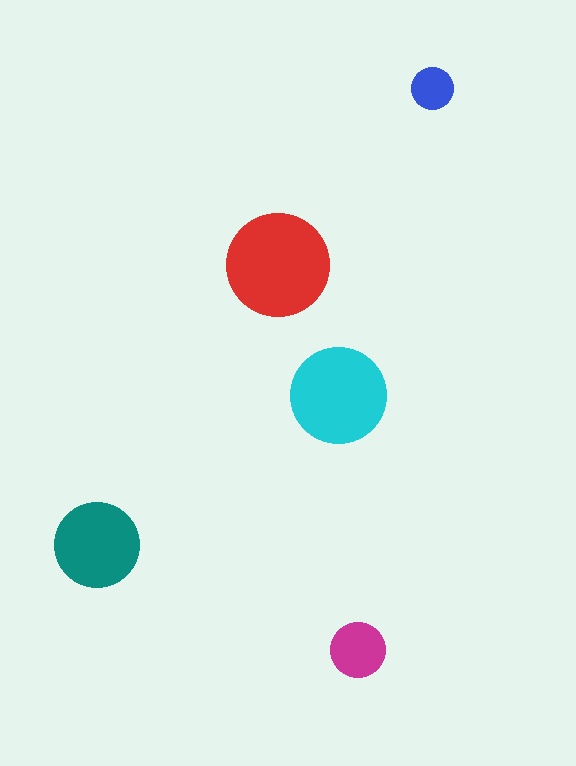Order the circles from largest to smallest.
the red one, the cyan one, the teal one, the magenta one, the blue one.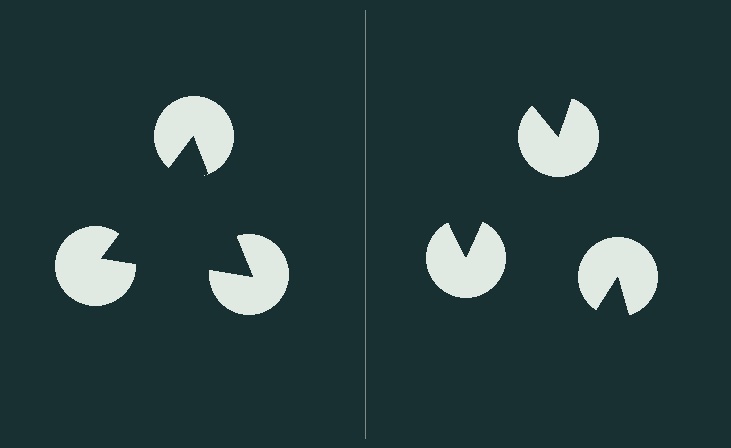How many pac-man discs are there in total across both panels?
6 — 3 on each side.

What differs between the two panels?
The pac-man discs are positioned identically on both sides; only the wedge orientations differ. On the left they align to a triangle; on the right they are misaligned.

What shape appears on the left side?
An illusory triangle.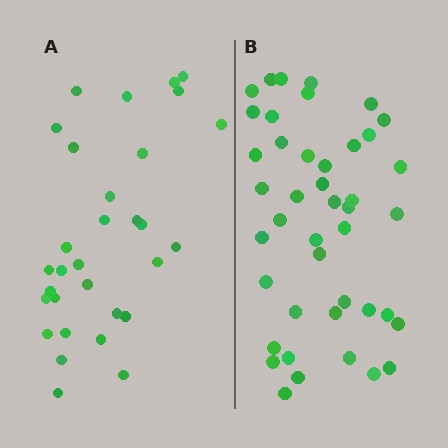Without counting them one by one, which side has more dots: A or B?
Region B (the right region) has more dots.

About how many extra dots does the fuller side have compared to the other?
Region B has roughly 12 or so more dots than region A.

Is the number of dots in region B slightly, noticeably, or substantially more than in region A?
Region B has noticeably more, but not dramatically so. The ratio is roughly 1.4 to 1.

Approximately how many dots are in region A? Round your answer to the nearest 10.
About 30 dots. (The exact count is 31, which rounds to 30.)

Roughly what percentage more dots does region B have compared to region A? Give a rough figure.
About 40% more.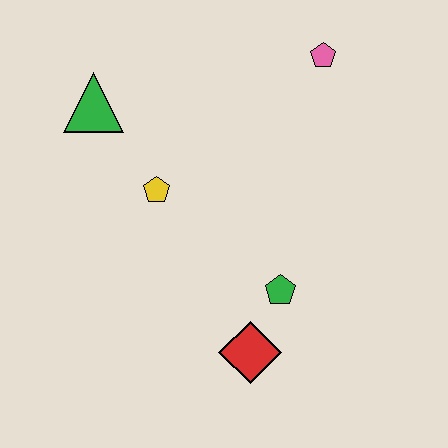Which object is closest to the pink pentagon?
The yellow pentagon is closest to the pink pentagon.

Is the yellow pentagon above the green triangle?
No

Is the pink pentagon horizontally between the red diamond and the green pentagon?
No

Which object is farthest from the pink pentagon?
The red diamond is farthest from the pink pentagon.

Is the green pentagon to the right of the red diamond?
Yes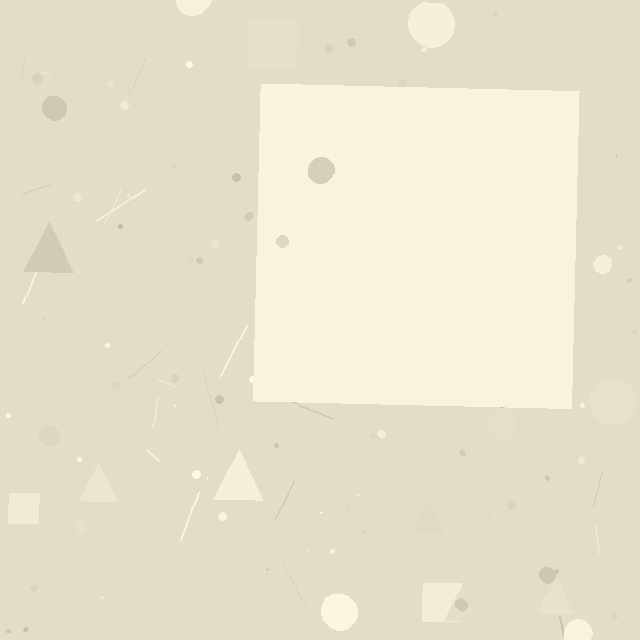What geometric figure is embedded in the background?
A square is embedded in the background.